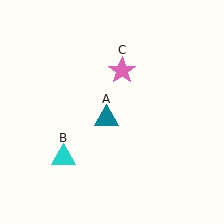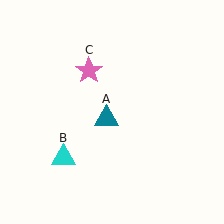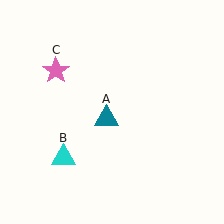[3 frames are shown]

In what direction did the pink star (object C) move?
The pink star (object C) moved left.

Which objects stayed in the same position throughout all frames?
Teal triangle (object A) and cyan triangle (object B) remained stationary.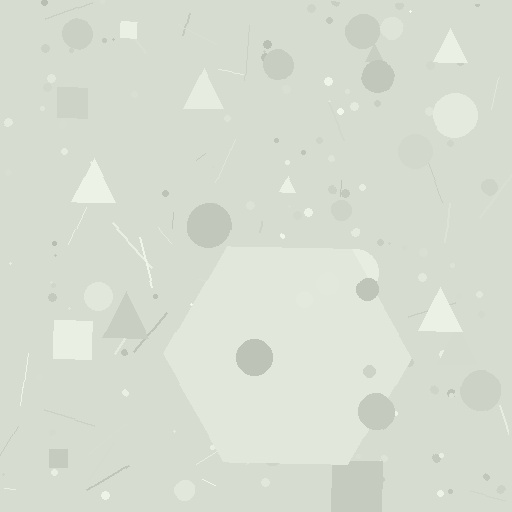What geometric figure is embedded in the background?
A hexagon is embedded in the background.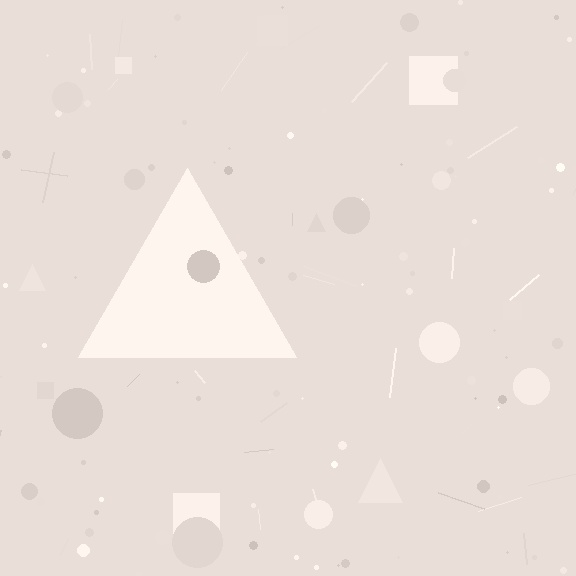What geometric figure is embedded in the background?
A triangle is embedded in the background.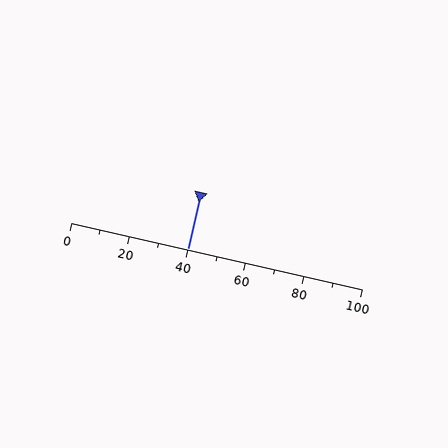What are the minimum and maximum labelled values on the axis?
The axis runs from 0 to 100.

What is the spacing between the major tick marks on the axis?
The major ticks are spaced 20 apart.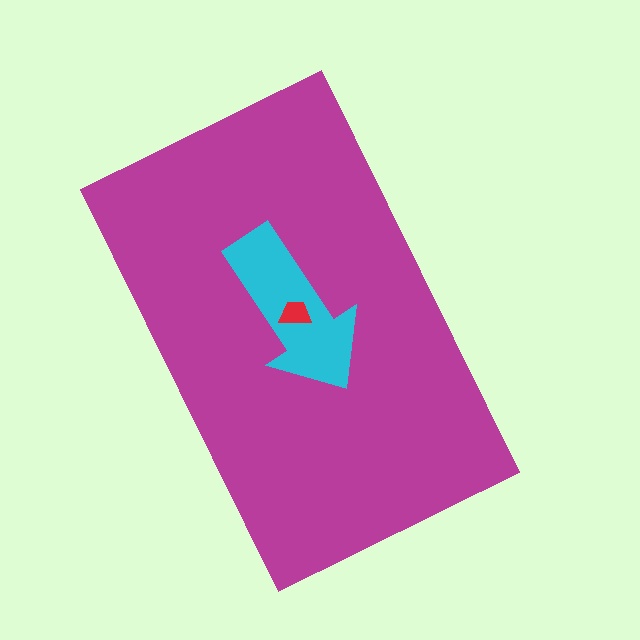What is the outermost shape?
The magenta rectangle.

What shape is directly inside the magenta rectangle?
The cyan arrow.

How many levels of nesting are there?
3.